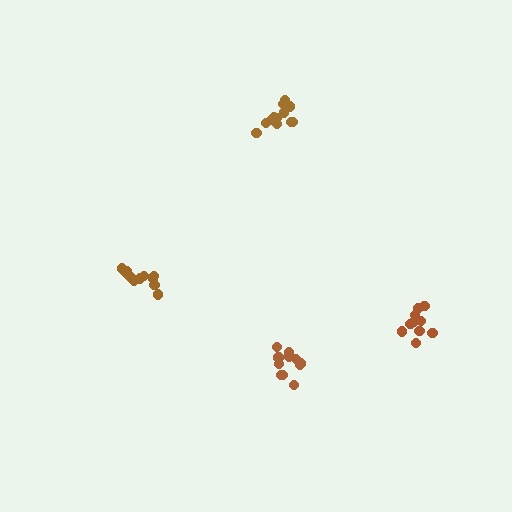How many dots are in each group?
Group 1: 11 dots, Group 2: 12 dots, Group 3: 11 dots, Group 4: 11 dots (45 total).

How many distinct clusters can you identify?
There are 4 distinct clusters.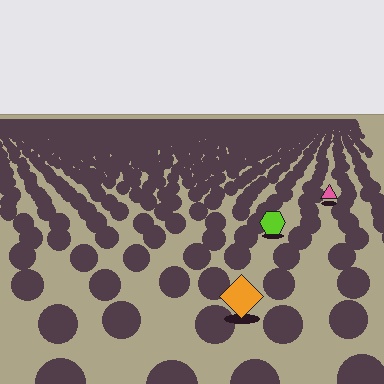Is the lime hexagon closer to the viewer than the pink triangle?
Yes. The lime hexagon is closer — you can tell from the texture gradient: the ground texture is coarser near it.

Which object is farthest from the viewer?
The pink triangle is farthest from the viewer. It appears smaller and the ground texture around it is denser.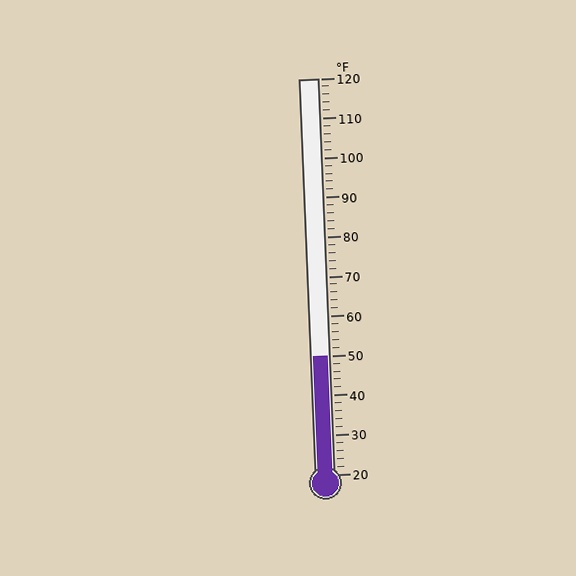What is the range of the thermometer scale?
The thermometer scale ranges from 20°F to 120°F.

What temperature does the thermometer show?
The thermometer shows approximately 50°F.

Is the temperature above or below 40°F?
The temperature is above 40°F.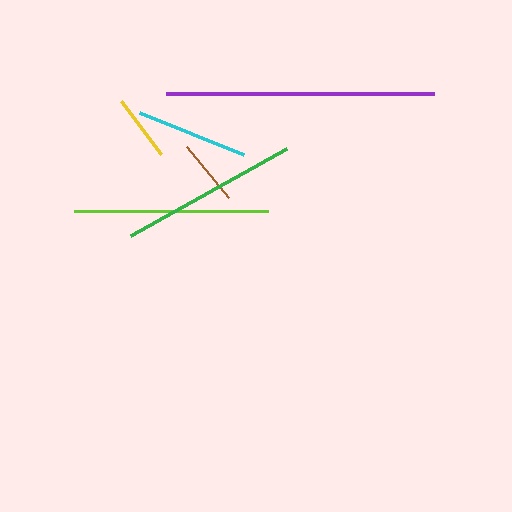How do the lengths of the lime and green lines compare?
The lime and green lines are approximately the same length.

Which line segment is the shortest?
The yellow line is the shortest at approximately 66 pixels.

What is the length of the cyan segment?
The cyan segment is approximately 112 pixels long.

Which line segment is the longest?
The purple line is the longest at approximately 268 pixels.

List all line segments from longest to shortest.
From longest to shortest: purple, lime, green, cyan, brown, yellow.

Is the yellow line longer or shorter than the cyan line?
The cyan line is longer than the yellow line.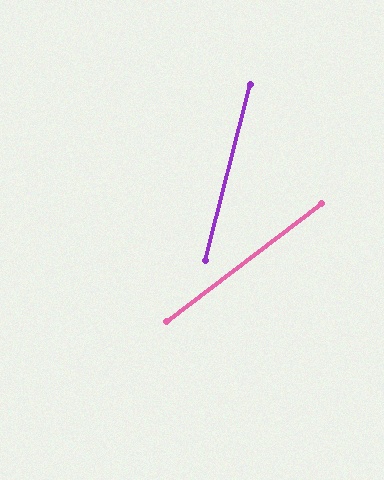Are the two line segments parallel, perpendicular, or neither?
Neither parallel nor perpendicular — they differ by about 39°.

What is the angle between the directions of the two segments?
Approximately 39 degrees.